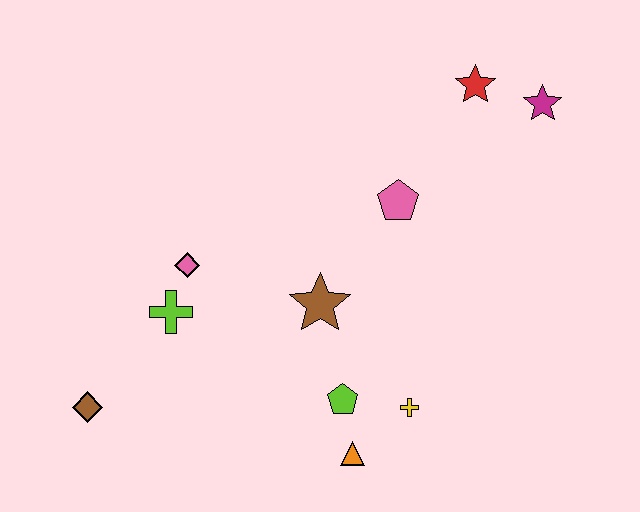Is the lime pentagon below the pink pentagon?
Yes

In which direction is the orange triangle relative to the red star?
The orange triangle is below the red star.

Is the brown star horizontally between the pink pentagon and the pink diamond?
Yes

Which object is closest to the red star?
The magenta star is closest to the red star.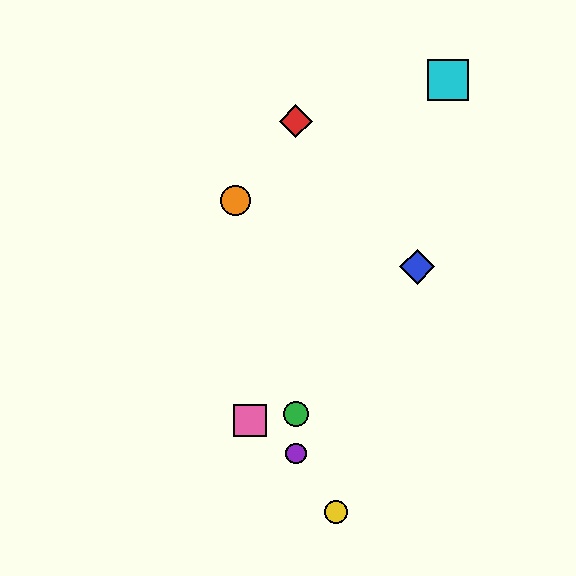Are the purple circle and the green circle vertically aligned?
Yes, both are at x≈296.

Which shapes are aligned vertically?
The red diamond, the green circle, the purple circle are aligned vertically.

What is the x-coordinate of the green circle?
The green circle is at x≈296.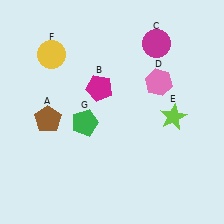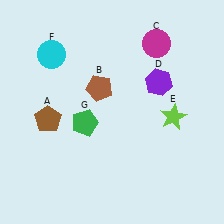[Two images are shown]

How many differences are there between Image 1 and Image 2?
There are 3 differences between the two images.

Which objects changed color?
B changed from magenta to brown. D changed from pink to purple. F changed from yellow to cyan.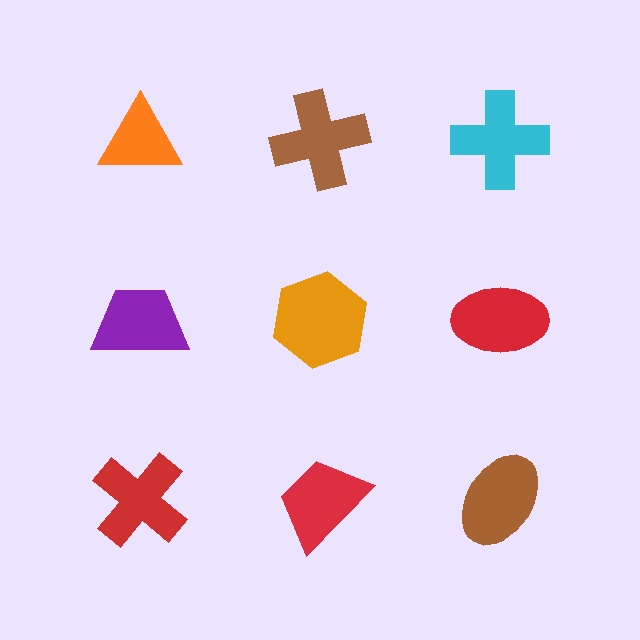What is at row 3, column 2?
A red trapezoid.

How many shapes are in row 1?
3 shapes.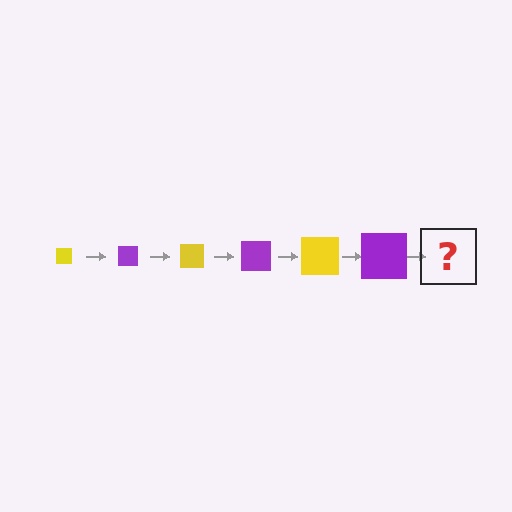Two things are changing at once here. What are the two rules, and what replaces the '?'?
The two rules are that the square grows larger each step and the color cycles through yellow and purple. The '?' should be a yellow square, larger than the previous one.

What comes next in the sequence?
The next element should be a yellow square, larger than the previous one.